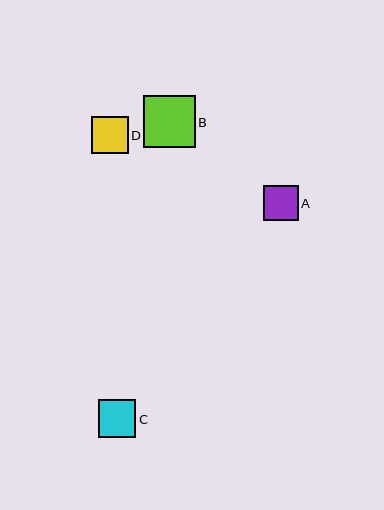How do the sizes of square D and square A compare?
Square D and square A are approximately the same size.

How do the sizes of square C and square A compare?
Square C and square A are approximately the same size.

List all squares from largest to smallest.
From largest to smallest: B, C, D, A.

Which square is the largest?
Square B is the largest with a size of approximately 52 pixels.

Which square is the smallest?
Square A is the smallest with a size of approximately 35 pixels.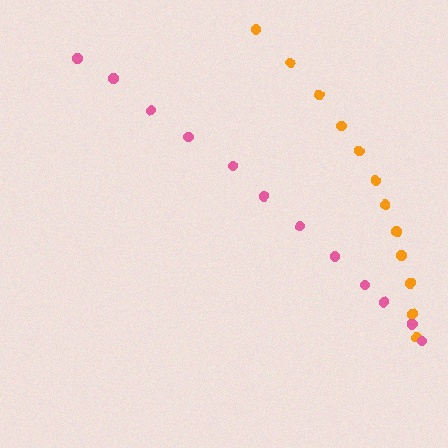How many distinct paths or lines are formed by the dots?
There are 2 distinct paths.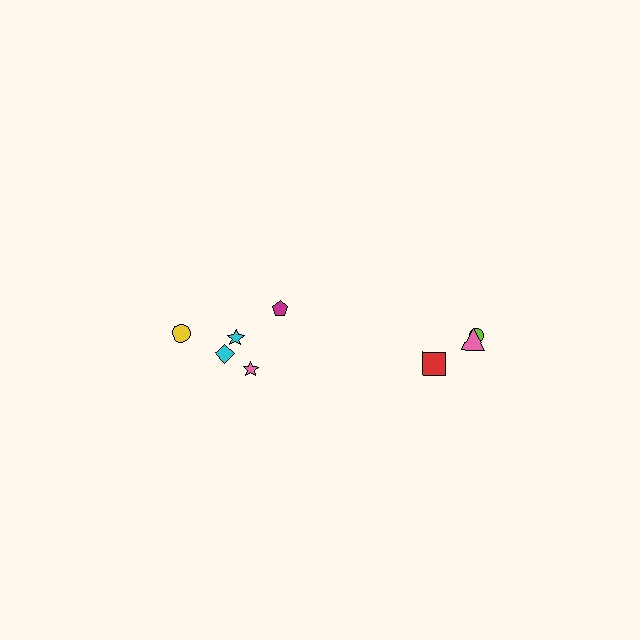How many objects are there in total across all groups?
There are 8 objects.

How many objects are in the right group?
There are 3 objects.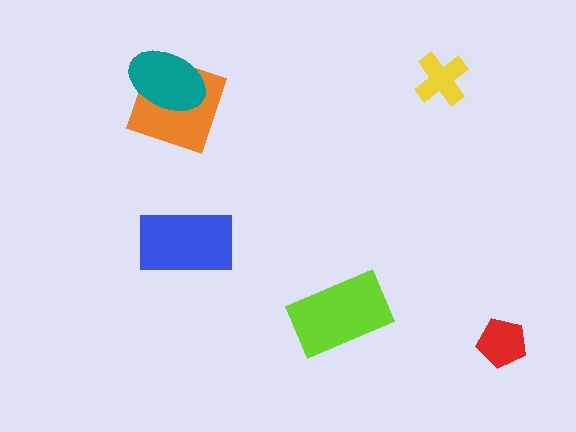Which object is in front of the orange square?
The teal ellipse is in front of the orange square.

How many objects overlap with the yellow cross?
0 objects overlap with the yellow cross.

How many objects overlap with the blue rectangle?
0 objects overlap with the blue rectangle.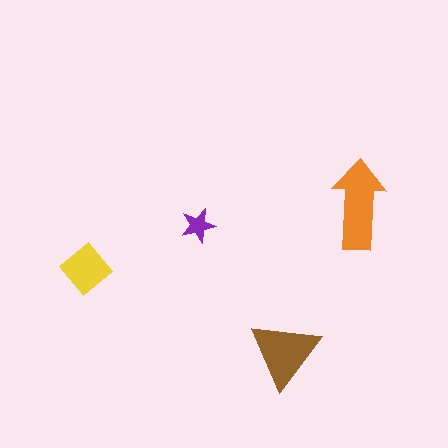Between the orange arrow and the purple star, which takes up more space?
The orange arrow.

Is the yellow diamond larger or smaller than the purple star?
Larger.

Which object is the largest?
The orange arrow.